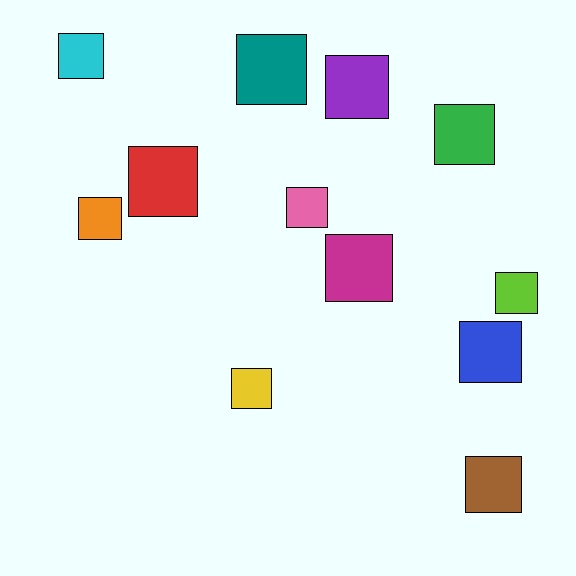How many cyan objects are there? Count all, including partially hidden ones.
There is 1 cyan object.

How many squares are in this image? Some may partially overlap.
There are 12 squares.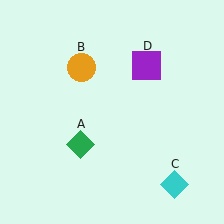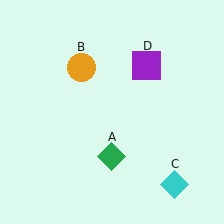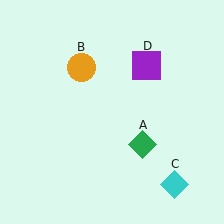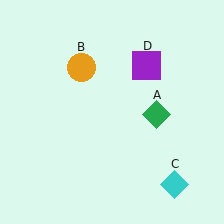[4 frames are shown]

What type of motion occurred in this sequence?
The green diamond (object A) rotated counterclockwise around the center of the scene.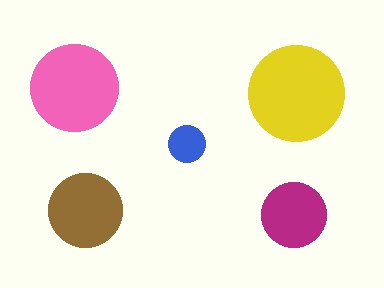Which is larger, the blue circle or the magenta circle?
The magenta one.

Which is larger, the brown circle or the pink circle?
The pink one.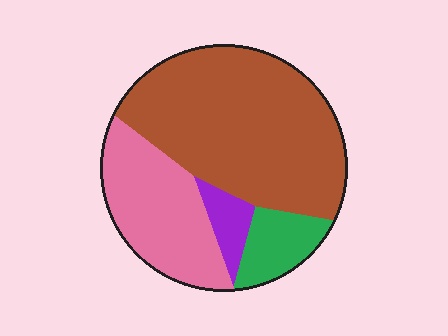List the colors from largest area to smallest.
From largest to smallest: brown, pink, green, purple.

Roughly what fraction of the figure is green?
Green takes up about one tenth (1/10) of the figure.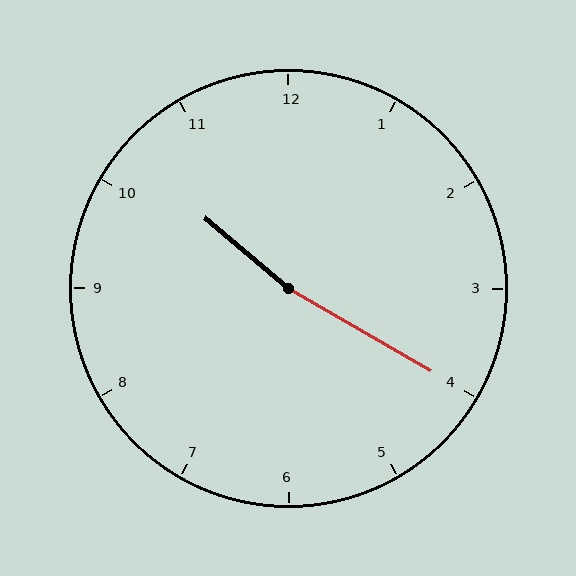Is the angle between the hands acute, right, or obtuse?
It is obtuse.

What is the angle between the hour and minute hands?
Approximately 170 degrees.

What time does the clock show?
10:20.